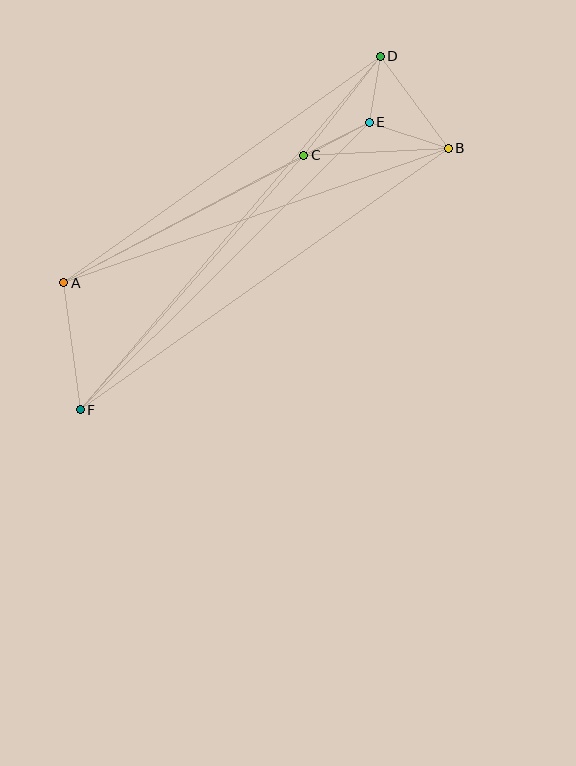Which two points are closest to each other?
Points D and E are closest to each other.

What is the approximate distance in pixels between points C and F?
The distance between C and F is approximately 339 pixels.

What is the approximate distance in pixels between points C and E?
The distance between C and E is approximately 73 pixels.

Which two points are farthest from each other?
Points D and F are farthest from each other.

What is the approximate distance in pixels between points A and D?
The distance between A and D is approximately 389 pixels.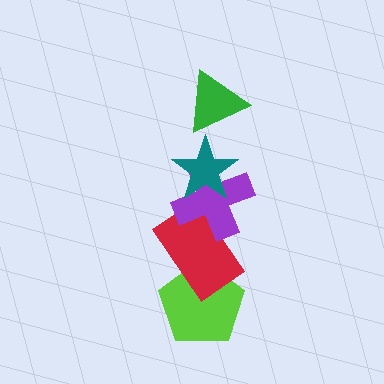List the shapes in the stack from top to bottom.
From top to bottom: the green triangle, the teal star, the purple cross, the red rectangle, the lime pentagon.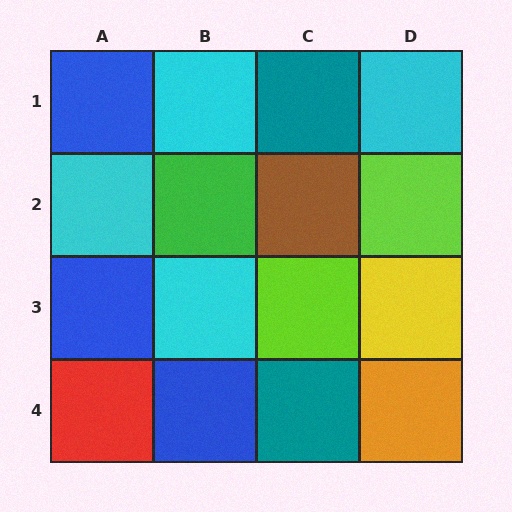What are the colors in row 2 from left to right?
Cyan, green, brown, lime.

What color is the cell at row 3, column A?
Blue.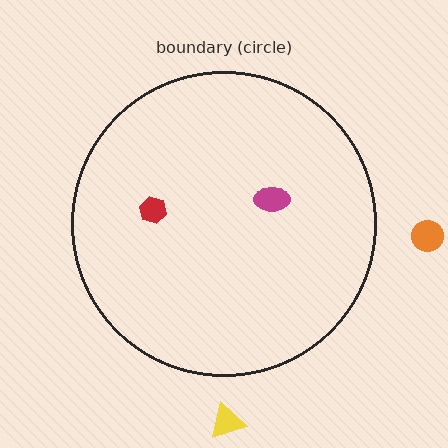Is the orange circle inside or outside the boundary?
Outside.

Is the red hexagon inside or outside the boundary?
Inside.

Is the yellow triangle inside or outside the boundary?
Outside.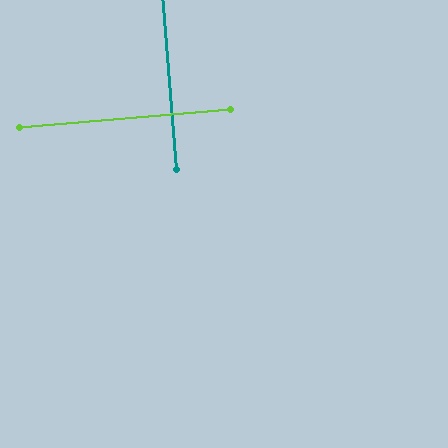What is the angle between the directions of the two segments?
Approximately 90 degrees.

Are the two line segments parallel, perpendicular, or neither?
Perpendicular — they meet at approximately 90°.